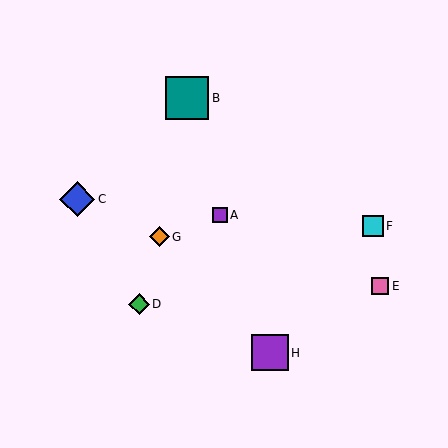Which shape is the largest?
The teal square (labeled B) is the largest.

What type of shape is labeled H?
Shape H is a purple square.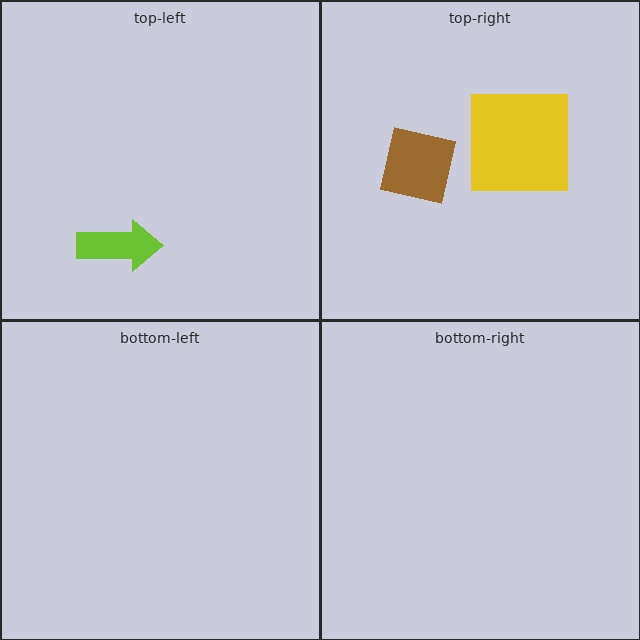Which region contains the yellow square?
The top-right region.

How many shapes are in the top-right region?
2.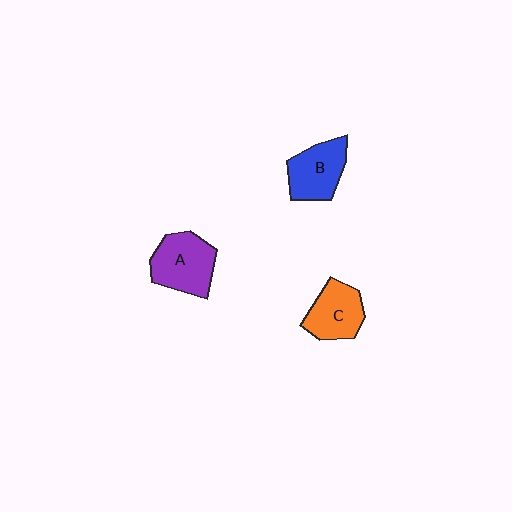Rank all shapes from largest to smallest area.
From largest to smallest: A (purple), B (blue), C (orange).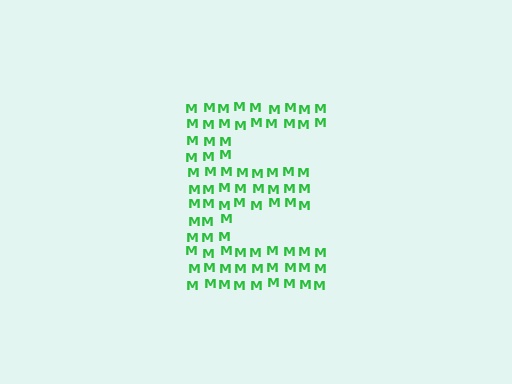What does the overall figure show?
The overall figure shows the letter E.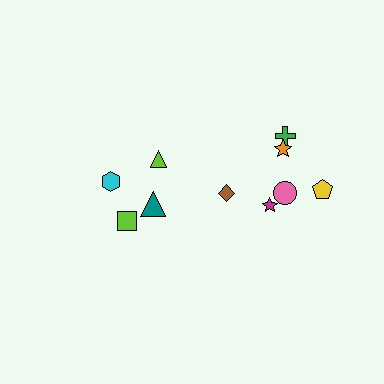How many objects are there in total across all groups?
There are 10 objects.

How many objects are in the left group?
There are 4 objects.